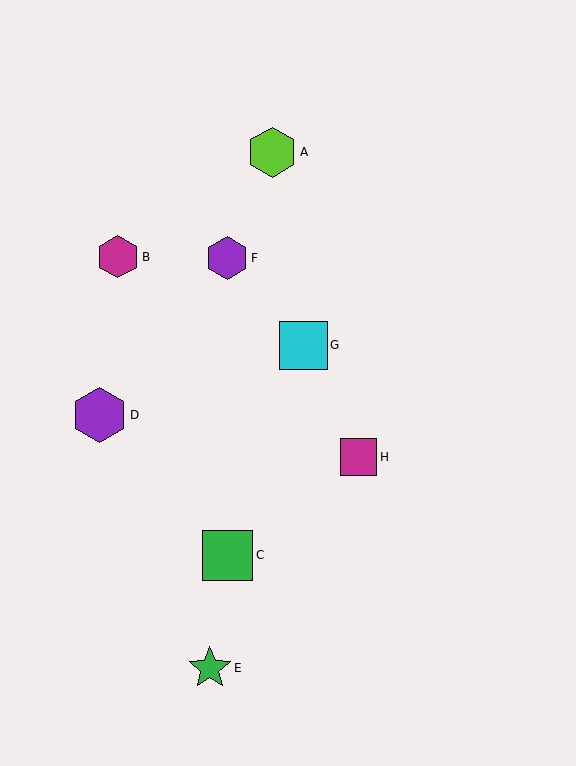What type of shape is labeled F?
Shape F is a purple hexagon.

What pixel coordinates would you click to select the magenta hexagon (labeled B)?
Click at (118, 257) to select the magenta hexagon B.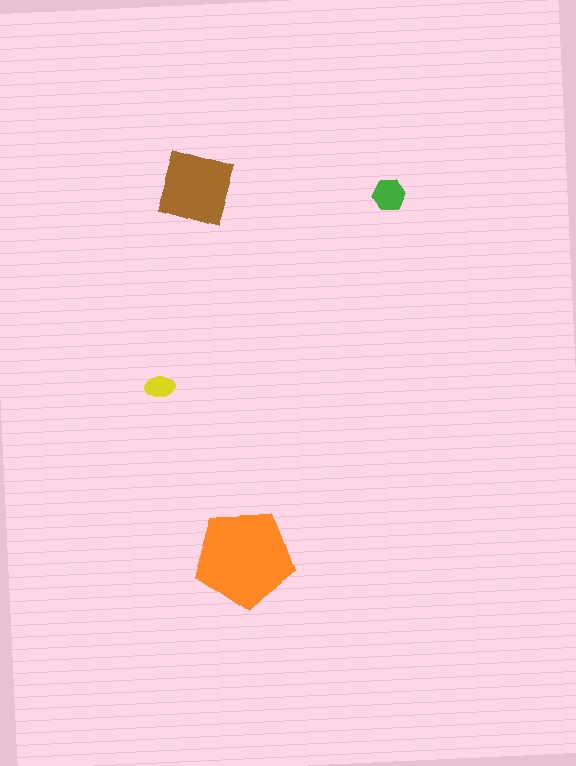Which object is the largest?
The orange pentagon.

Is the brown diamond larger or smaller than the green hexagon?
Larger.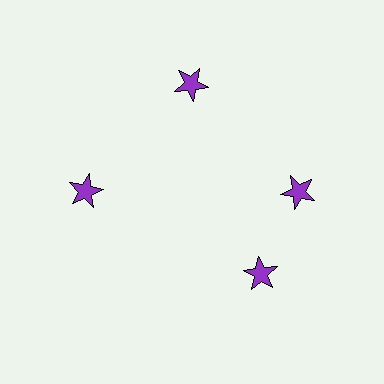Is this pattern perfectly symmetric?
No. The 4 purple stars are arranged in a ring, but one element near the 6 o'clock position is rotated out of alignment along the ring, breaking the 4-fold rotational symmetry.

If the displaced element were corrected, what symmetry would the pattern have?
It would have 4-fold rotational symmetry — the pattern would map onto itself every 90 degrees.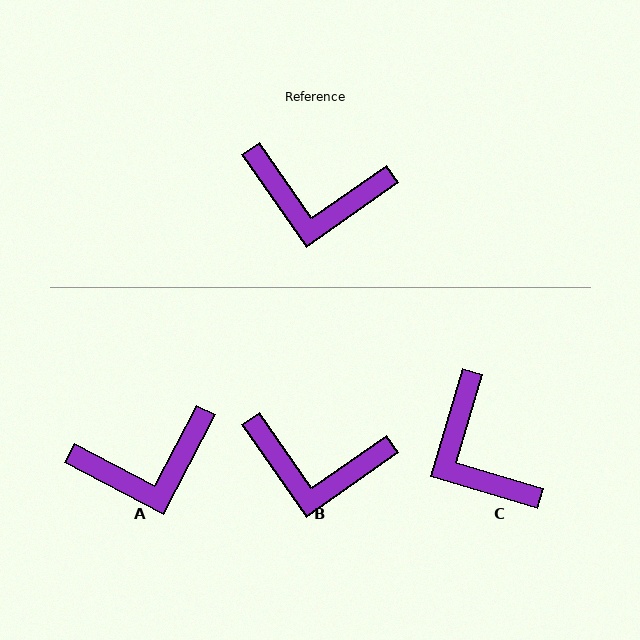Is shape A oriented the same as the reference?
No, it is off by about 27 degrees.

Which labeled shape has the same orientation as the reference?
B.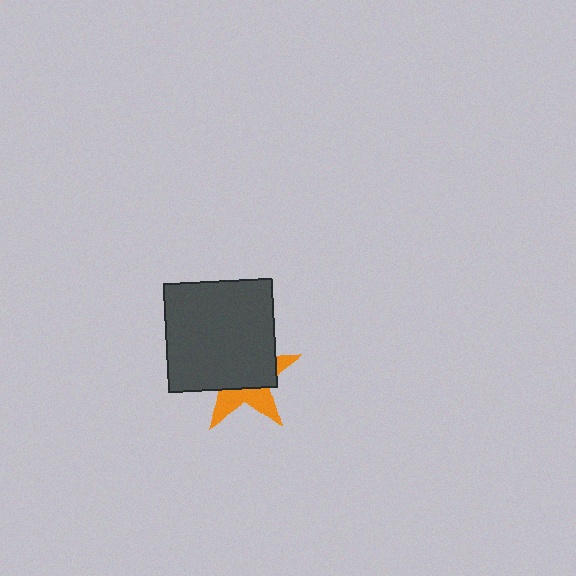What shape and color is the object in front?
The object in front is a dark gray square.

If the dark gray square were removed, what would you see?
You would see the complete orange star.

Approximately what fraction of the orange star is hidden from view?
Roughly 64% of the orange star is hidden behind the dark gray square.